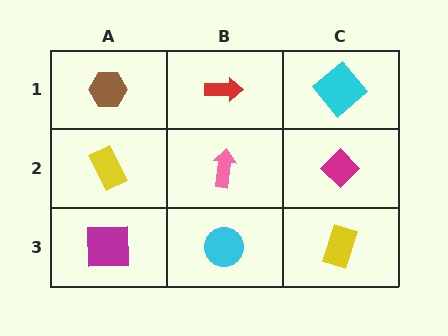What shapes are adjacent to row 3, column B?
A pink arrow (row 2, column B), a magenta square (row 3, column A), a yellow rectangle (row 3, column C).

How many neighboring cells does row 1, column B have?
3.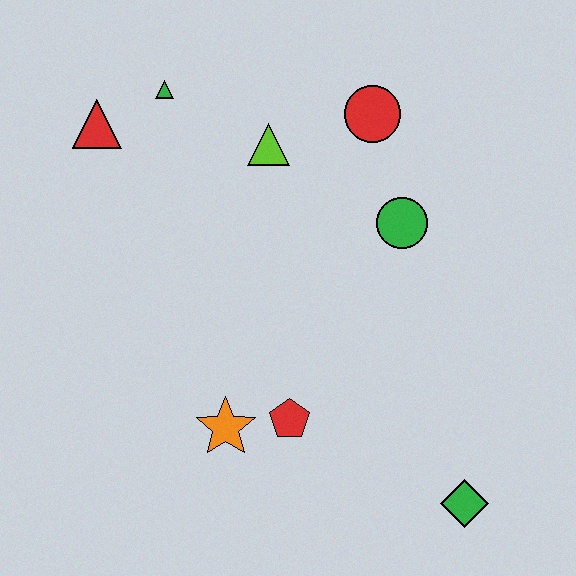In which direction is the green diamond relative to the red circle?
The green diamond is below the red circle.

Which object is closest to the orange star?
The red pentagon is closest to the orange star.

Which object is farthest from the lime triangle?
The green diamond is farthest from the lime triangle.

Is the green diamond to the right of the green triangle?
Yes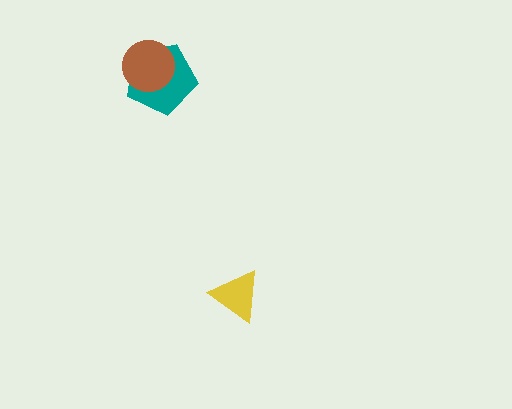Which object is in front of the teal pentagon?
The brown circle is in front of the teal pentagon.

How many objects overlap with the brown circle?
1 object overlaps with the brown circle.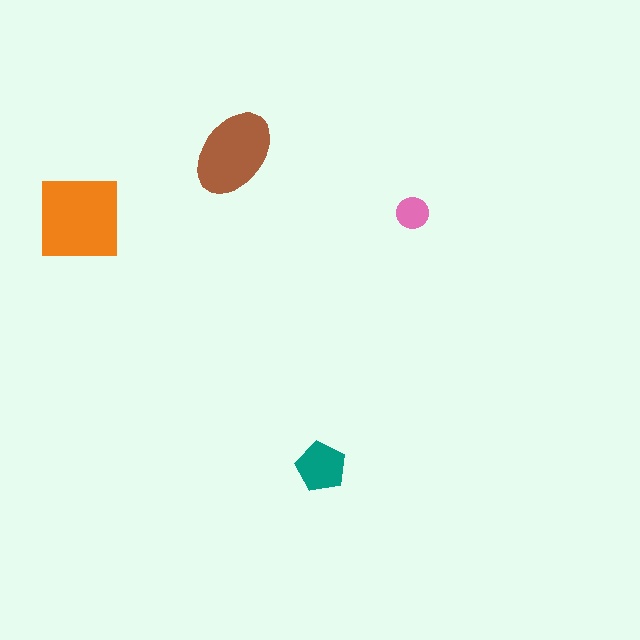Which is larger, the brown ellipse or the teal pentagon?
The brown ellipse.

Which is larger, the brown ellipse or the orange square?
The orange square.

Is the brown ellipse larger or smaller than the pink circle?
Larger.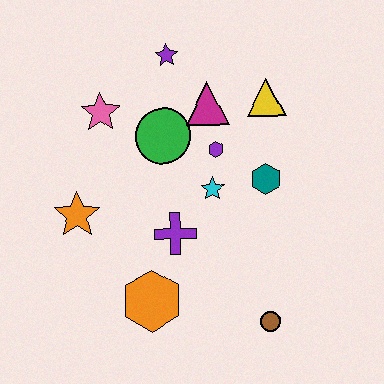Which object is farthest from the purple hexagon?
The brown circle is farthest from the purple hexagon.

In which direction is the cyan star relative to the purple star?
The cyan star is below the purple star.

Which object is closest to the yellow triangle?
The magenta triangle is closest to the yellow triangle.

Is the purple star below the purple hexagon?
No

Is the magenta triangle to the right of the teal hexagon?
No